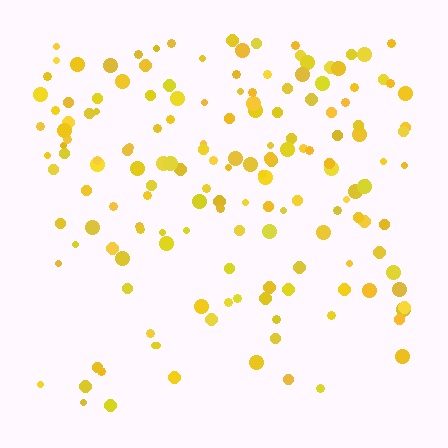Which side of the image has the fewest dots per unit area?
The bottom.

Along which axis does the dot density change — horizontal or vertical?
Vertical.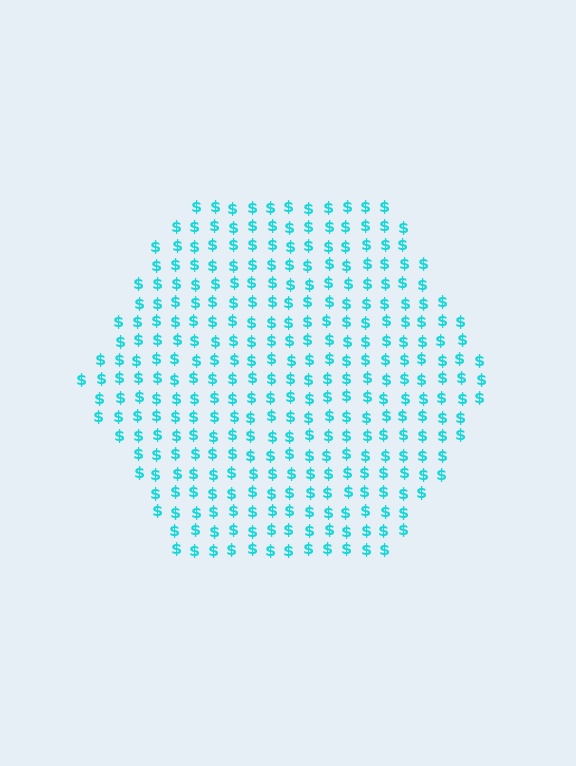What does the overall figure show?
The overall figure shows a hexagon.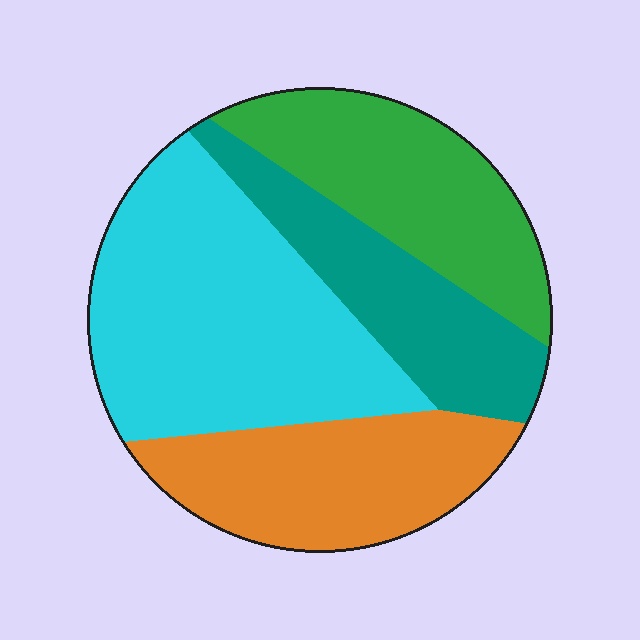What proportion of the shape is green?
Green takes up about one fifth (1/5) of the shape.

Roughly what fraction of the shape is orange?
Orange covers roughly 25% of the shape.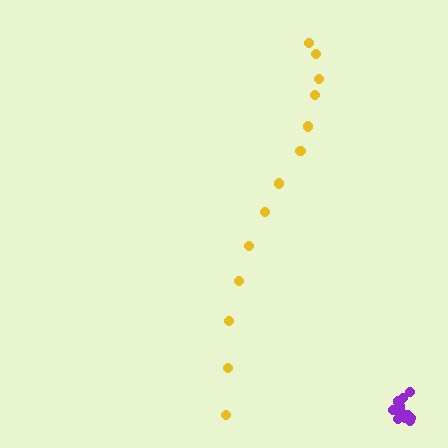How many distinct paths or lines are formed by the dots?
There are 2 distinct paths.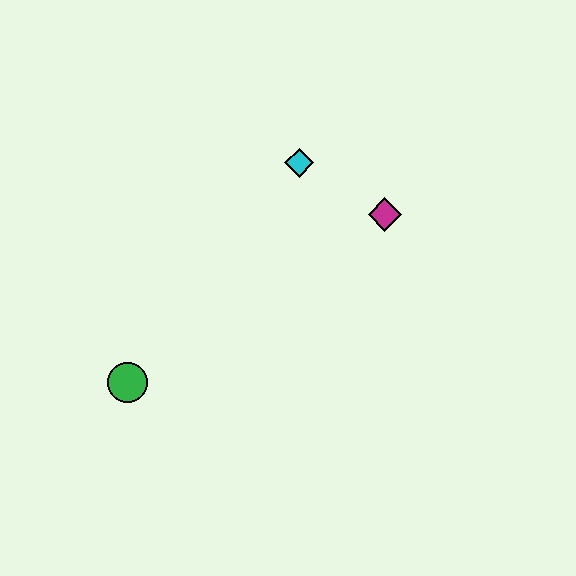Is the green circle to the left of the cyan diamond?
Yes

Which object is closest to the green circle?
The cyan diamond is closest to the green circle.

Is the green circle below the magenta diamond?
Yes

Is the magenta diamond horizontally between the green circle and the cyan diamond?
No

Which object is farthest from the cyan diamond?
The green circle is farthest from the cyan diamond.